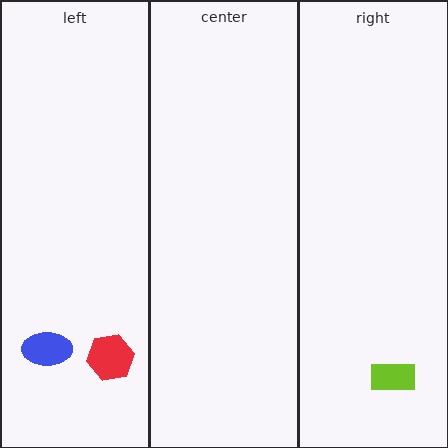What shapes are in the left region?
The blue ellipse, the red hexagon.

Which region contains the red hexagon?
The left region.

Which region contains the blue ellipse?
The left region.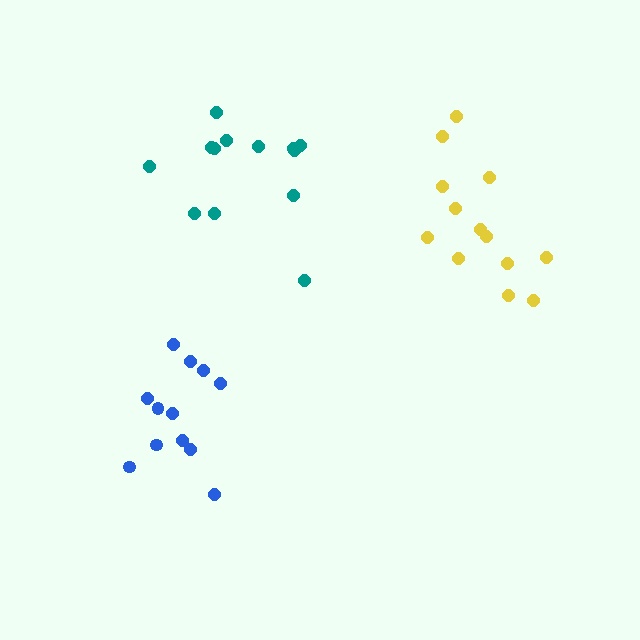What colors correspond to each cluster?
The clusters are colored: blue, yellow, teal.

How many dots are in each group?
Group 1: 12 dots, Group 2: 13 dots, Group 3: 13 dots (38 total).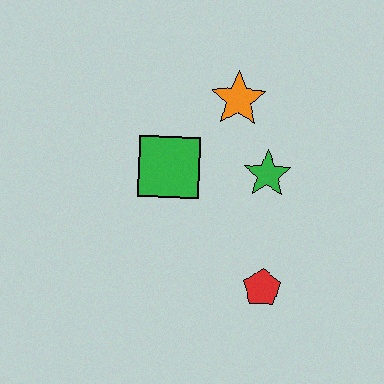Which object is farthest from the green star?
The red pentagon is farthest from the green star.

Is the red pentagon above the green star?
No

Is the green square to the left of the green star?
Yes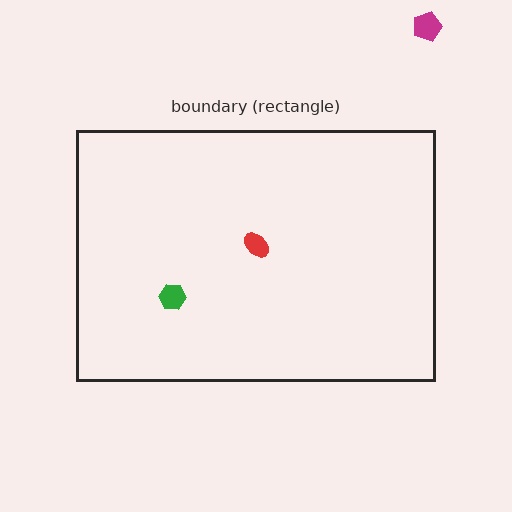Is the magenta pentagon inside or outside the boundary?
Outside.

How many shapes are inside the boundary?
2 inside, 1 outside.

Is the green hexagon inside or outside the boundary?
Inside.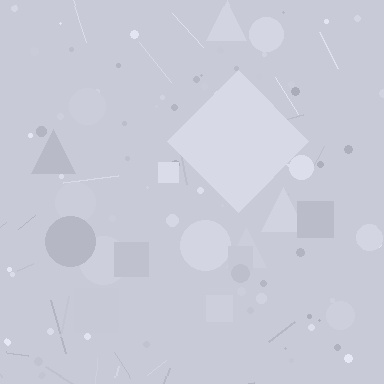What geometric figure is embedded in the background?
A diamond is embedded in the background.